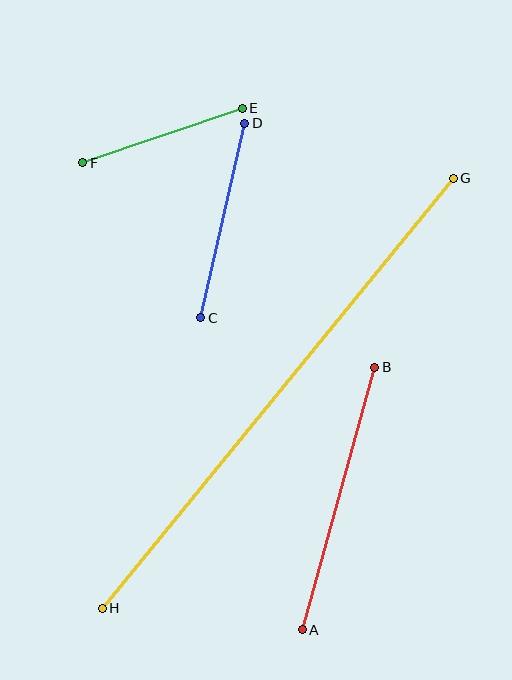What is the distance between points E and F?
The distance is approximately 168 pixels.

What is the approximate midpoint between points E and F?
The midpoint is at approximately (163, 136) pixels.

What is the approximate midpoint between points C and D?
The midpoint is at approximately (223, 221) pixels.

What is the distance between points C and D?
The distance is approximately 199 pixels.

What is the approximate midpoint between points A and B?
The midpoint is at approximately (338, 499) pixels.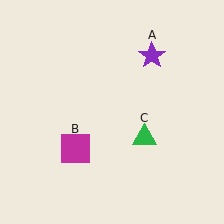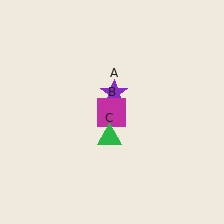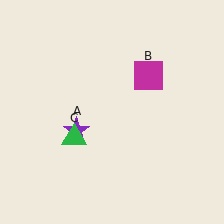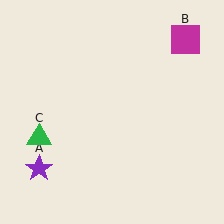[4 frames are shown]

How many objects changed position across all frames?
3 objects changed position: purple star (object A), magenta square (object B), green triangle (object C).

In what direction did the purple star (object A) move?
The purple star (object A) moved down and to the left.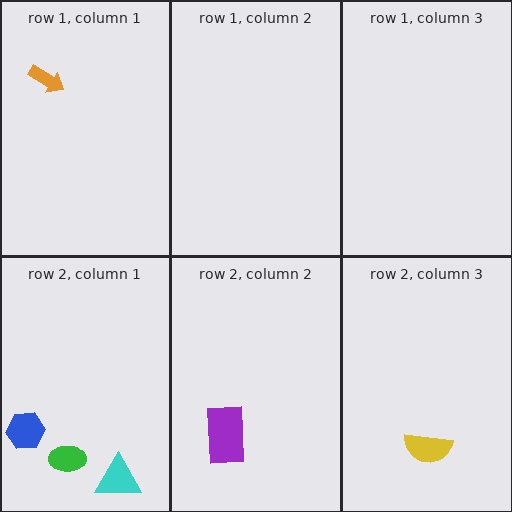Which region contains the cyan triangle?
The row 2, column 1 region.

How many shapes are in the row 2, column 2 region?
1.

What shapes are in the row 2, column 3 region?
The yellow semicircle.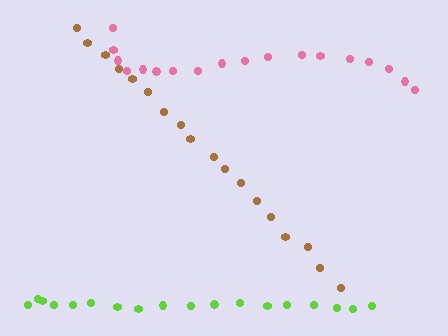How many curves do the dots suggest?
There are 3 distinct paths.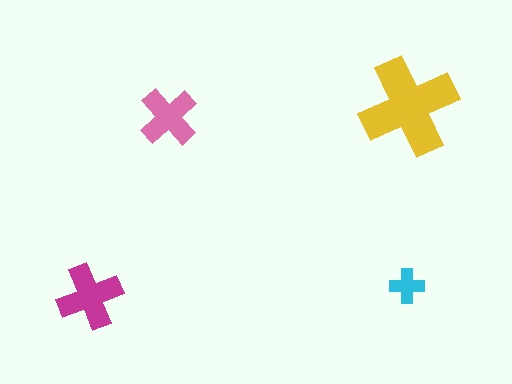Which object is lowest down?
The magenta cross is bottommost.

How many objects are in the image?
There are 4 objects in the image.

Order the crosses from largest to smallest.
the yellow one, the magenta one, the pink one, the cyan one.